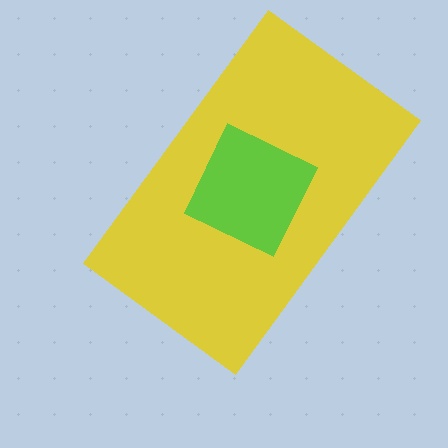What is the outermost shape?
The yellow rectangle.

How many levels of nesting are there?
2.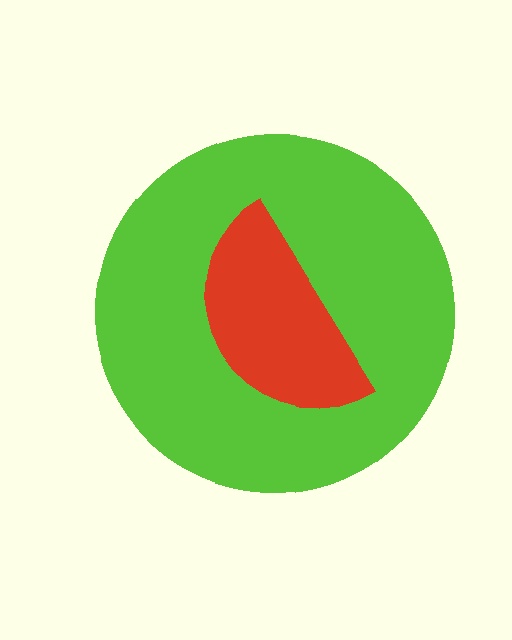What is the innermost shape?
The red semicircle.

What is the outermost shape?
The lime circle.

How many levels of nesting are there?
2.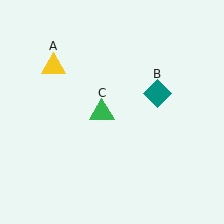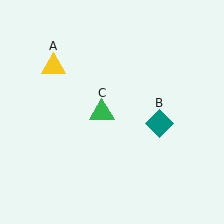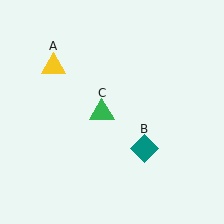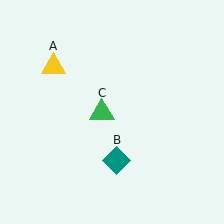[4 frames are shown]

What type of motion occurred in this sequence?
The teal diamond (object B) rotated clockwise around the center of the scene.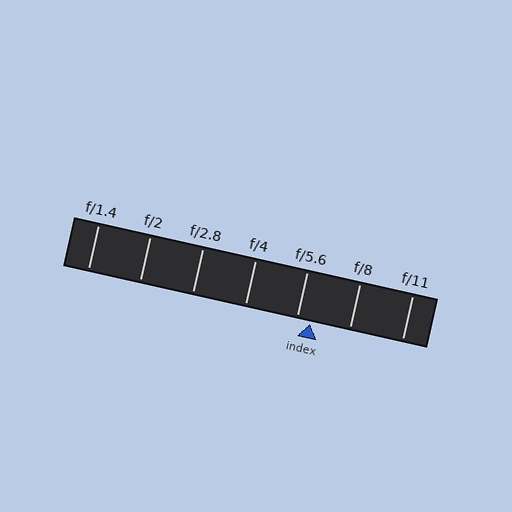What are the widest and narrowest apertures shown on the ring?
The widest aperture shown is f/1.4 and the narrowest is f/11.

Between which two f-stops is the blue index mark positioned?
The index mark is between f/5.6 and f/8.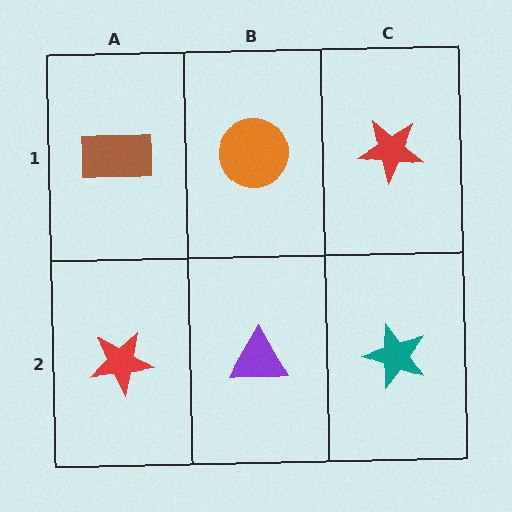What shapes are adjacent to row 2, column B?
An orange circle (row 1, column B), a red star (row 2, column A), a teal star (row 2, column C).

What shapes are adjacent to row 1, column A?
A red star (row 2, column A), an orange circle (row 1, column B).